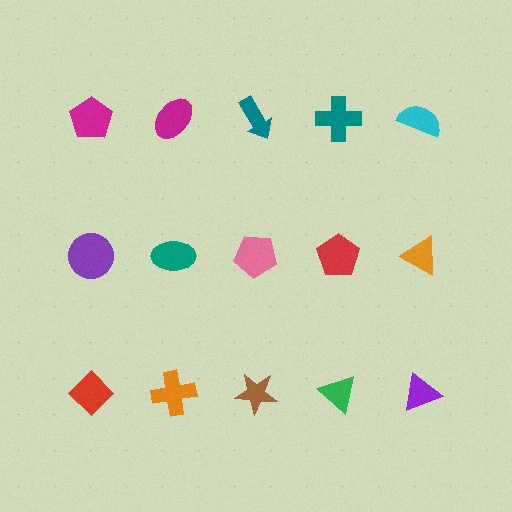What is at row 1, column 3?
A teal arrow.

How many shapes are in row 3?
5 shapes.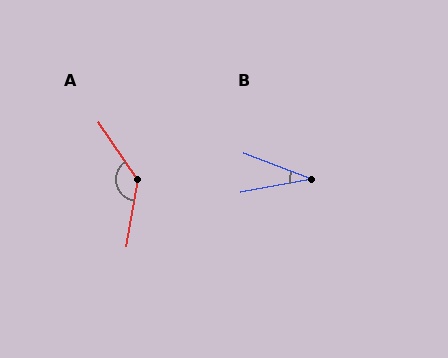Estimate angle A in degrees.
Approximately 136 degrees.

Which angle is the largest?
A, at approximately 136 degrees.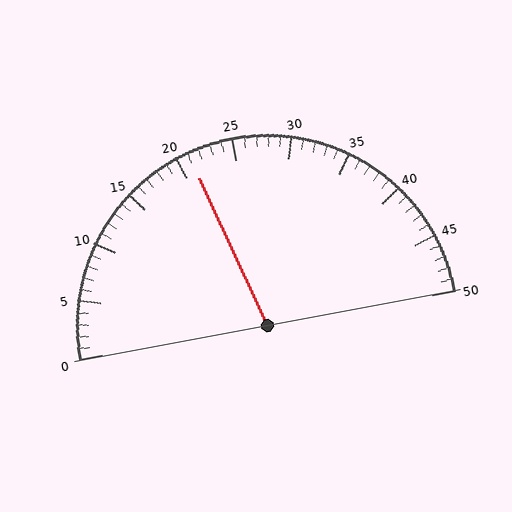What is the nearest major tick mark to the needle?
The nearest major tick mark is 20.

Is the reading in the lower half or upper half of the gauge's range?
The reading is in the lower half of the range (0 to 50).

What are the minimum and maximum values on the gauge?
The gauge ranges from 0 to 50.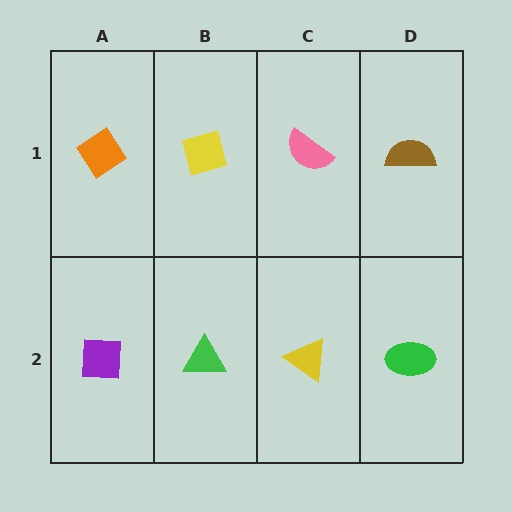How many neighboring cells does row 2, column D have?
2.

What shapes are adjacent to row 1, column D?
A green ellipse (row 2, column D), a pink semicircle (row 1, column C).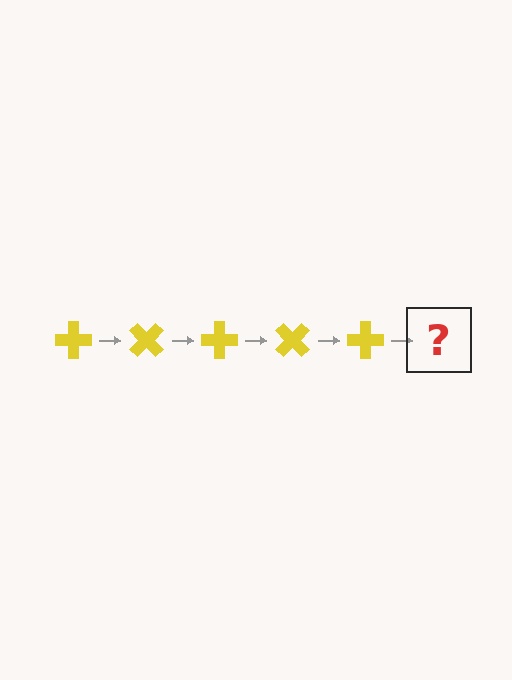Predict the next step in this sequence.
The next step is a yellow cross rotated 225 degrees.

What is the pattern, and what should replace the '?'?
The pattern is that the cross rotates 45 degrees each step. The '?' should be a yellow cross rotated 225 degrees.